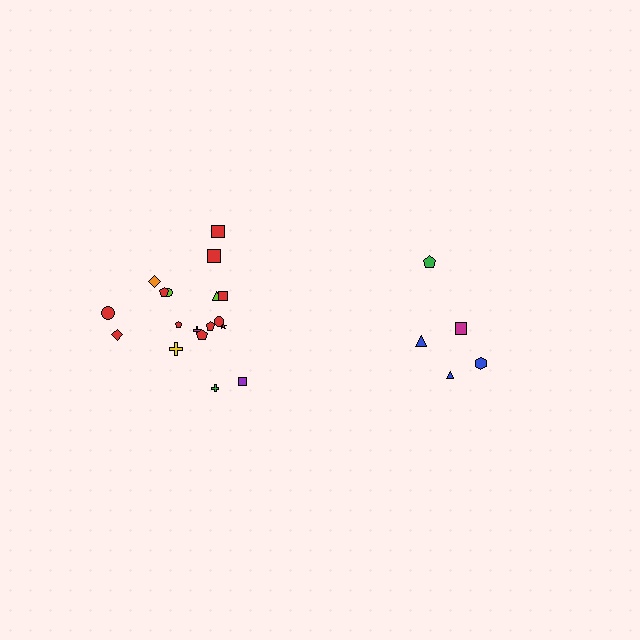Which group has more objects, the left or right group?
The left group.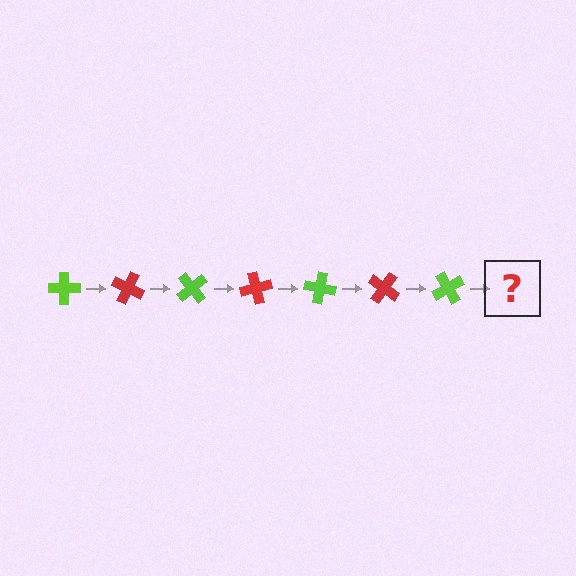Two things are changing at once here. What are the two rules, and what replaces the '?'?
The two rules are that it rotates 25 degrees each step and the color cycles through lime and red. The '?' should be a red cross, rotated 175 degrees from the start.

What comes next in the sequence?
The next element should be a red cross, rotated 175 degrees from the start.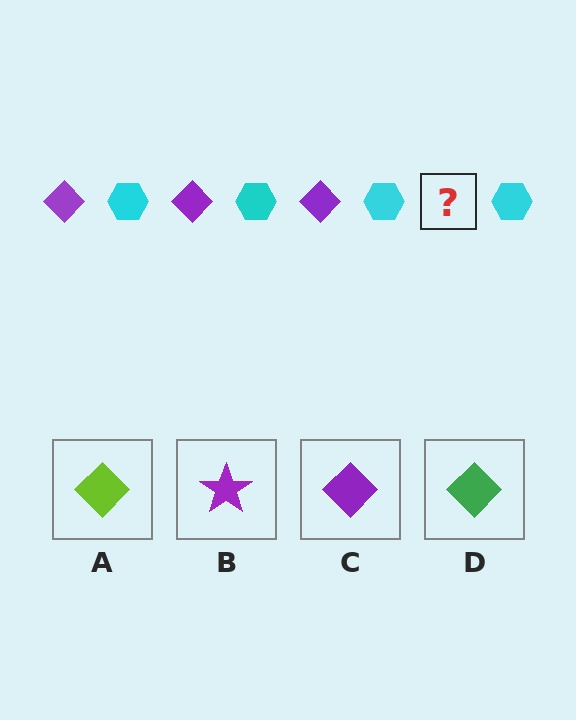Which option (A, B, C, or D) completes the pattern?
C.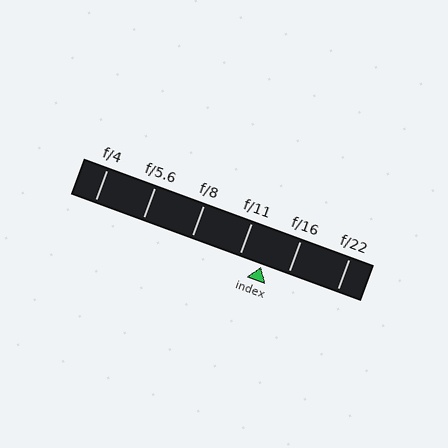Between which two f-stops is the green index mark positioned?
The index mark is between f/11 and f/16.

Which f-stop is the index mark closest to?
The index mark is closest to f/11.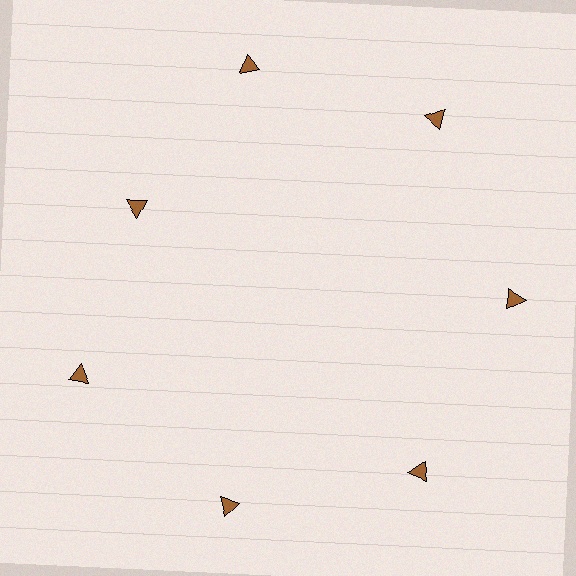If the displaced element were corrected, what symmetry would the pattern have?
It would have 7-fold rotational symmetry — the pattern would map onto itself every 51 degrees.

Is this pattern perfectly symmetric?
No. The 7 brown triangles are arranged in a ring, but one element near the 10 o'clock position is pulled inward toward the center, breaking the 7-fold rotational symmetry.